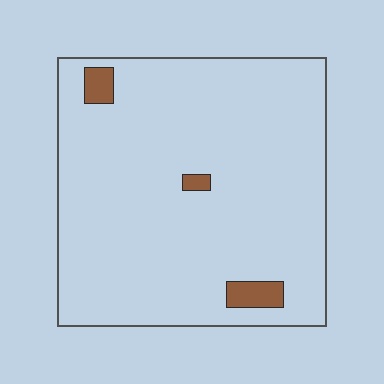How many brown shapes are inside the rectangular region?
3.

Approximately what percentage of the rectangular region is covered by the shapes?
Approximately 5%.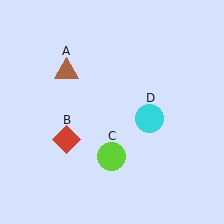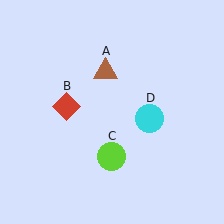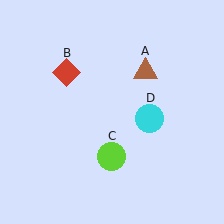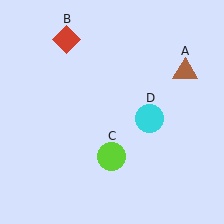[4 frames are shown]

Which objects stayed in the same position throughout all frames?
Lime circle (object C) and cyan circle (object D) remained stationary.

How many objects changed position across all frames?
2 objects changed position: brown triangle (object A), red diamond (object B).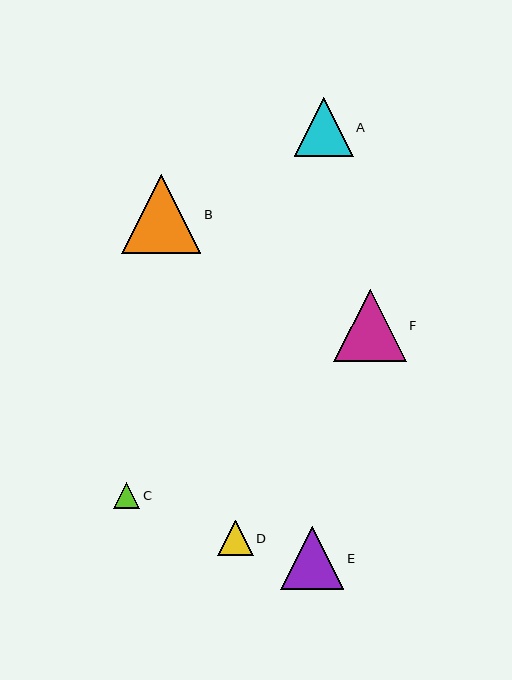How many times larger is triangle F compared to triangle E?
Triangle F is approximately 1.2 times the size of triangle E.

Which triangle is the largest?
Triangle B is the largest with a size of approximately 79 pixels.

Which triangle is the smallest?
Triangle C is the smallest with a size of approximately 26 pixels.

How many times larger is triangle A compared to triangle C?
Triangle A is approximately 2.3 times the size of triangle C.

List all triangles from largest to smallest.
From largest to smallest: B, F, E, A, D, C.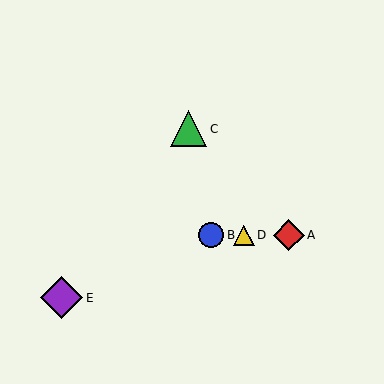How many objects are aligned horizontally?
3 objects (A, B, D) are aligned horizontally.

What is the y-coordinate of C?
Object C is at y≈129.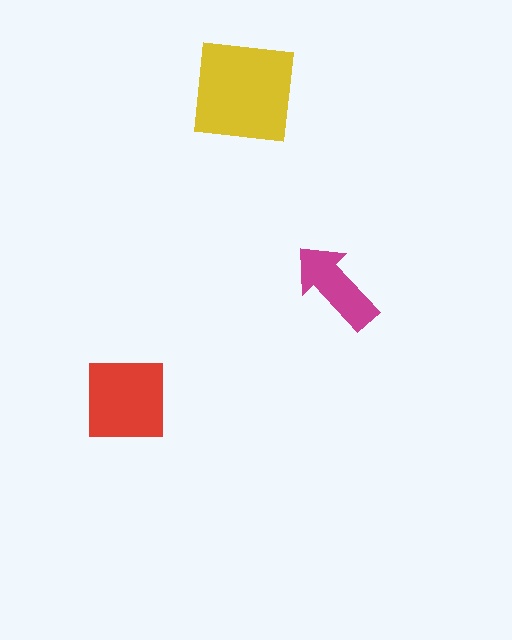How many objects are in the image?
There are 3 objects in the image.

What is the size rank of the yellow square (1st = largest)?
1st.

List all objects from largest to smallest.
The yellow square, the red square, the magenta arrow.